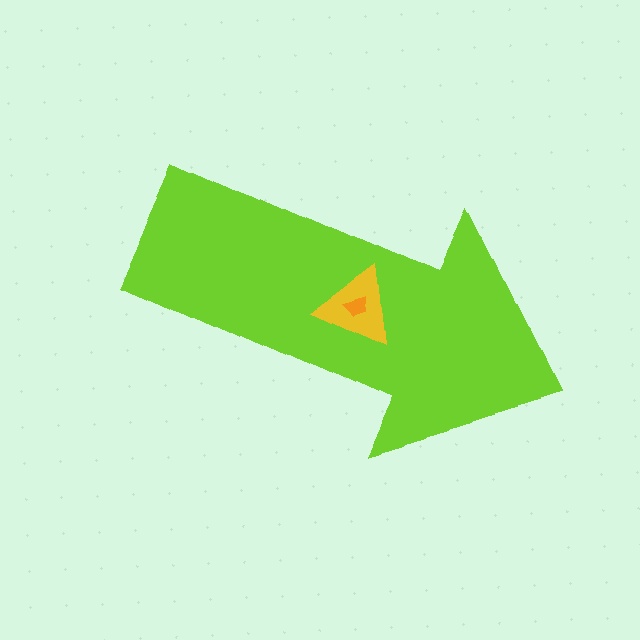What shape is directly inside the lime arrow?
The yellow triangle.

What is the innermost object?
The orange trapezoid.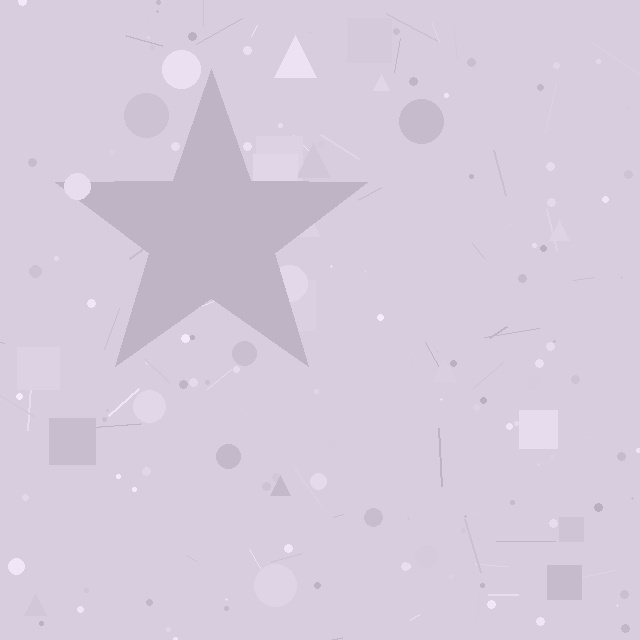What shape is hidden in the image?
A star is hidden in the image.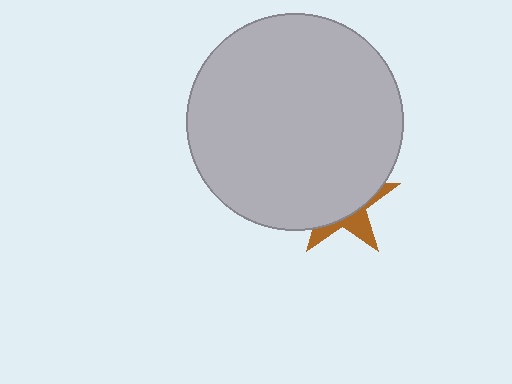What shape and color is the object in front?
The object in front is a light gray circle.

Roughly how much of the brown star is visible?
A small part of it is visible (roughly 31%).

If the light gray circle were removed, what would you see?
You would see the complete brown star.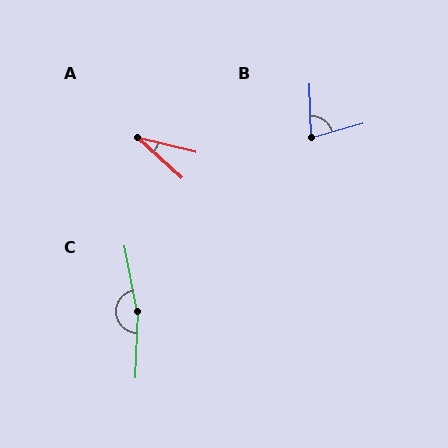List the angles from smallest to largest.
A (28°), B (77°), C (168°).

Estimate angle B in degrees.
Approximately 77 degrees.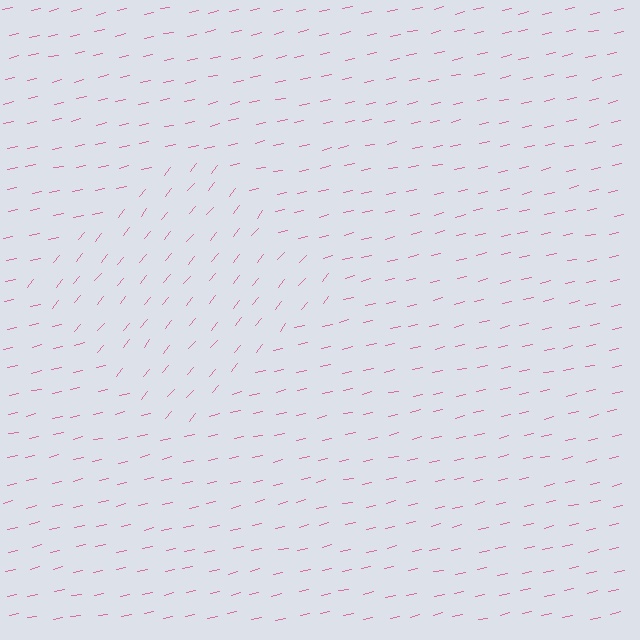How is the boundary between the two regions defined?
The boundary is defined purely by a change in line orientation (approximately 38 degrees difference). All lines are the same color and thickness.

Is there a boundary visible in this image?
Yes, there is a texture boundary formed by a change in line orientation.